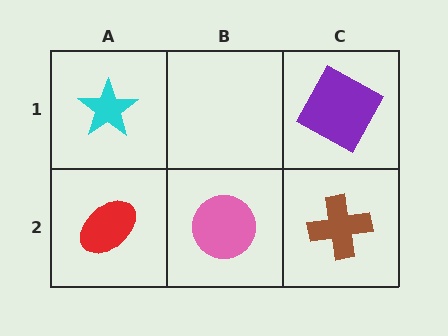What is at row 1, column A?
A cyan star.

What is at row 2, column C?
A brown cross.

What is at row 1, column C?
A purple square.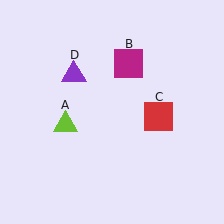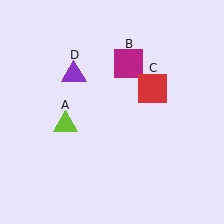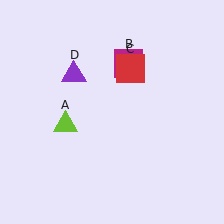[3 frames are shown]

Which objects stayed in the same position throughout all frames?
Lime triangle (object A) and magenta square (object B) and purple triangle (object D) remained stationary.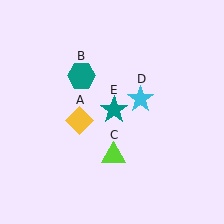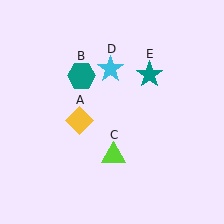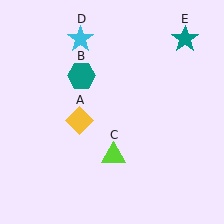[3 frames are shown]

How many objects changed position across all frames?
2 objects changed position: cyan star (object D), teal star (object E).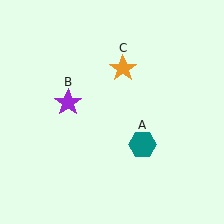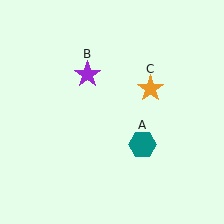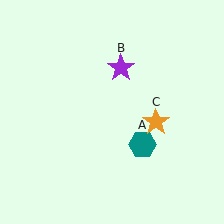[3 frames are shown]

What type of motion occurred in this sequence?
The purple star (object B), orange star (object C) rotated clockwise around the center of the scene.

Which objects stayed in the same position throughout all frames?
Teal hexagon (object A) remained stationary.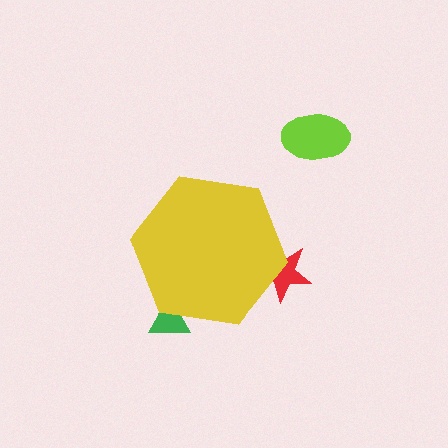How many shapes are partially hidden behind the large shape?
2 shapes are partially hidden.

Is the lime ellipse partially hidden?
No, the lime ellipse is fully visible.